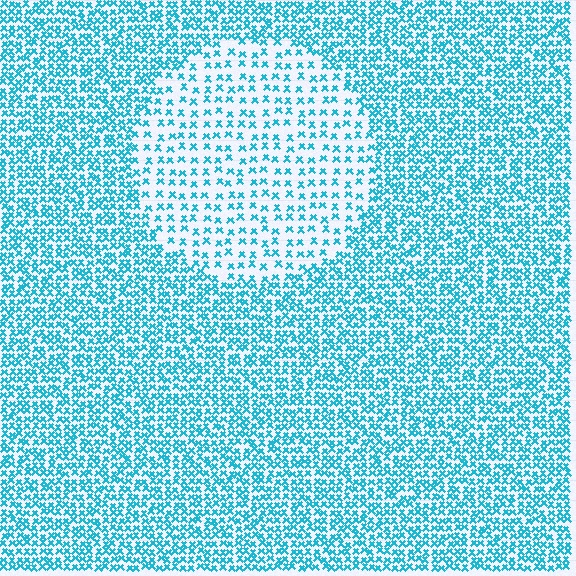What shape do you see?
I see a circle.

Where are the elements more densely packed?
The elements are more densely packed outside the circle boundary.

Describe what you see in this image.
The image contains small cyan elements arranged at two different densities. A circle-shaped region is visible where the elements are less densely packed than the surrounding area.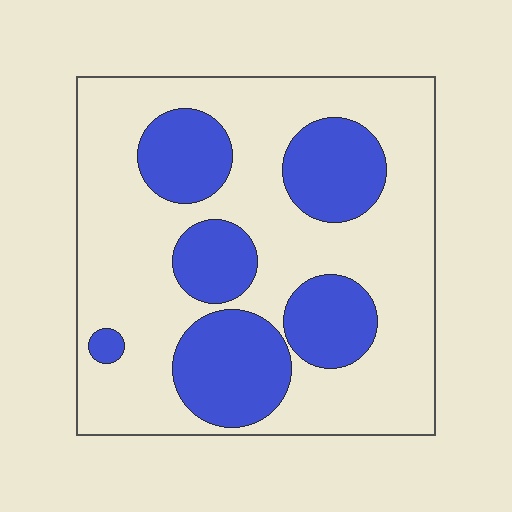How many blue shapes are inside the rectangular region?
6.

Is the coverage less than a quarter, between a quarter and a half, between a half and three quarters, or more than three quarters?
Between a quarter and a half.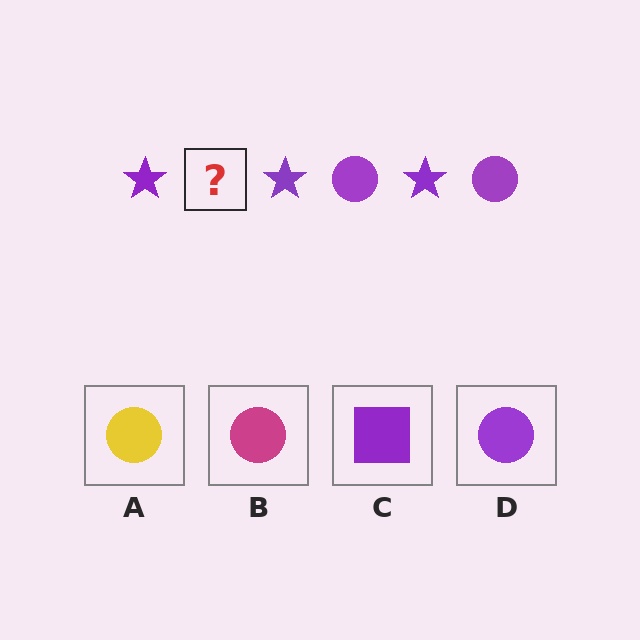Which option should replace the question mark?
Option D.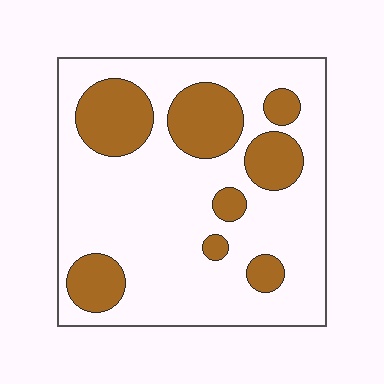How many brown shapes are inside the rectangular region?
8.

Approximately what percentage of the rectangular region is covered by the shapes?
Approximately 25%.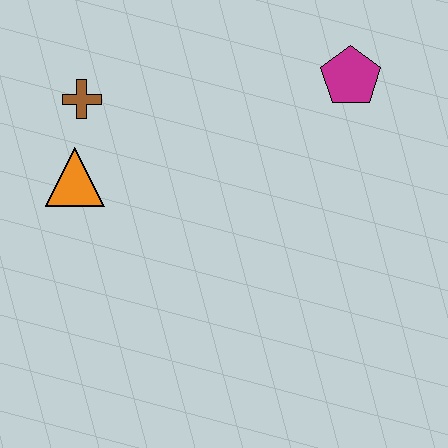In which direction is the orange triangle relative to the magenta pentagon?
The orange triangle is to the left of the magenta pentagon.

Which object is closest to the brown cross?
The orange triangle is closest to the brown cross.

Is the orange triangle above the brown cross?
No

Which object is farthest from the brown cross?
The magenta pentagon is farthest from the brown cross.